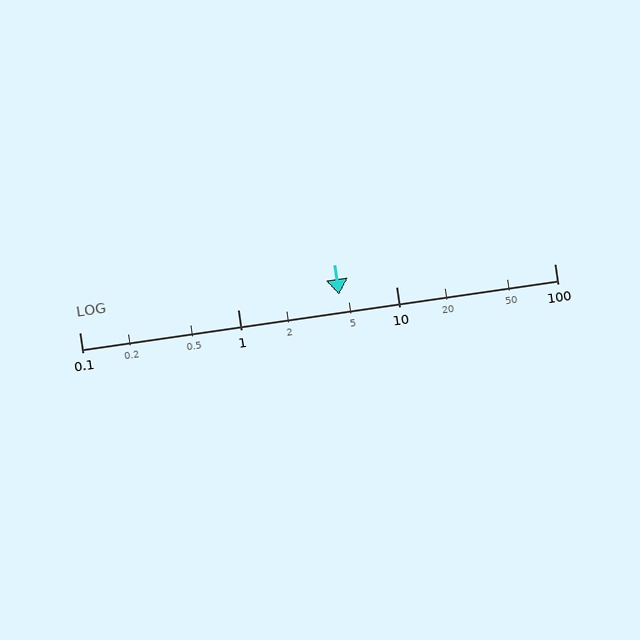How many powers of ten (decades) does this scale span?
The scale spans 3 decades, from 0.1 to 100.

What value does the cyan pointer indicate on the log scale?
The pointer indicates approximately 4.4.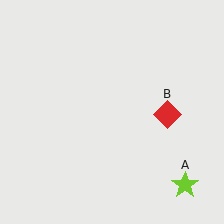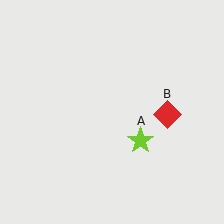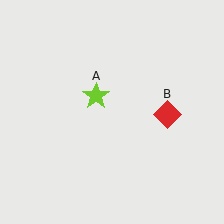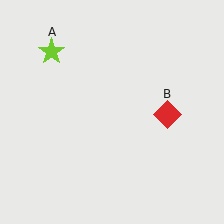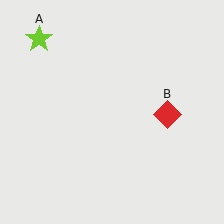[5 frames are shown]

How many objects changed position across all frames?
1 object changed position: lime star (object A).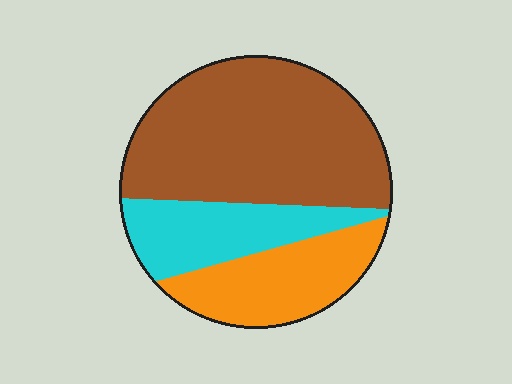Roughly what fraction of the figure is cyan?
Cyan covers roughly 20% of the figure.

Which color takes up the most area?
Brown, at roughly 55%.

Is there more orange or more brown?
Brown.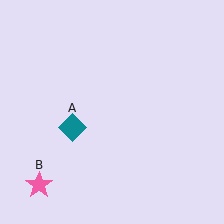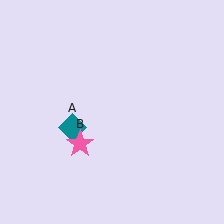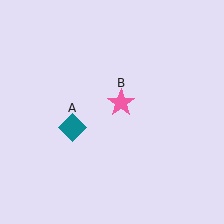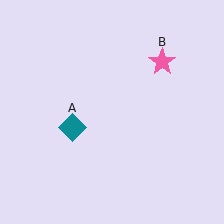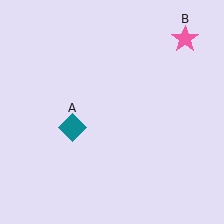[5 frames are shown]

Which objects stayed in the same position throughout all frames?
Teal diamond (object A) remained stationary.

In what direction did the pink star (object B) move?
The pink star (object B) moved up and to the right.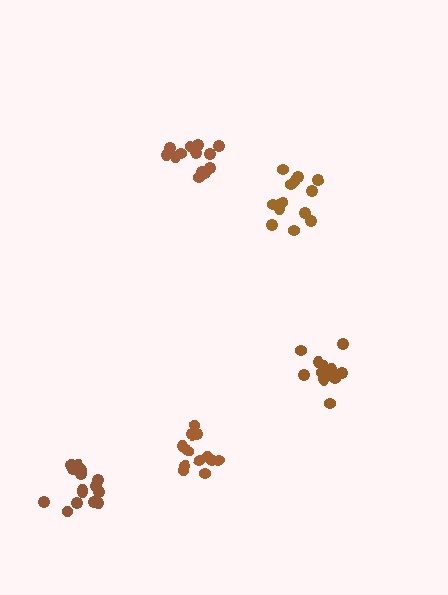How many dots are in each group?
Group 1: 13 dots, Group 2: 12 dots, Group 3: 15 dots, Group 4: 13 dots, Group 5: 13 dots (66 total).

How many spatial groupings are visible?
There are 5 spatial groupings.